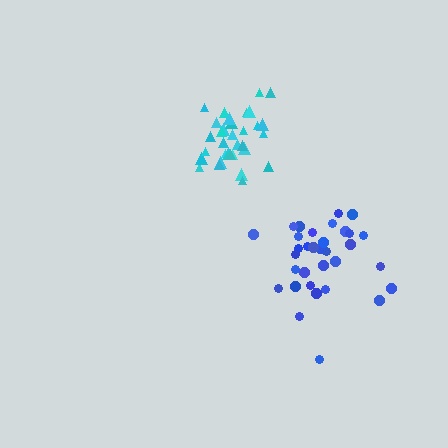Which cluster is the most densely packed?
Cyan.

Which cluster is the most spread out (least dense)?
Blue.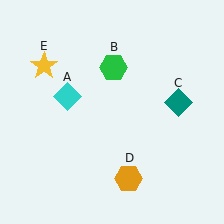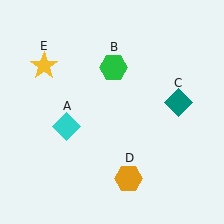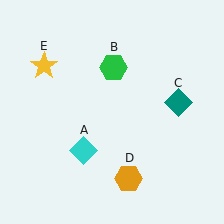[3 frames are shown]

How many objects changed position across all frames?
1 object changed position: cyan diamond (object A).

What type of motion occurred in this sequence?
The cyan diamond (object A) rotated counterclockwise around the center of the scene.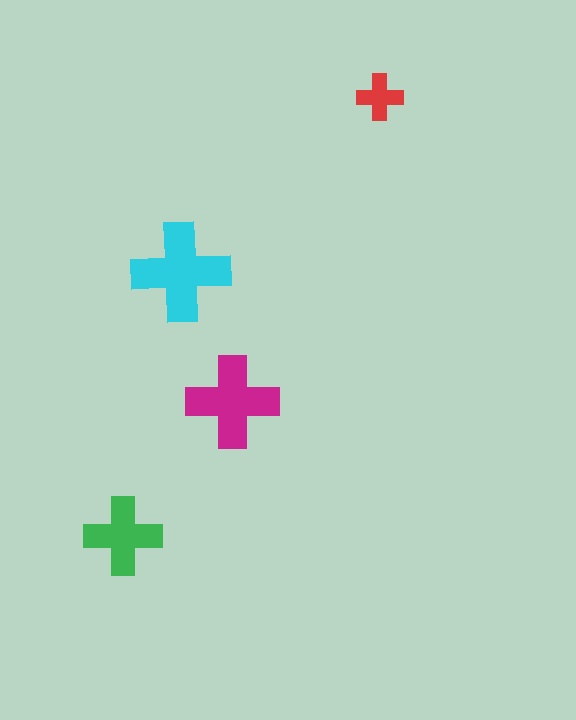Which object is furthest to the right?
The red cross is rightmost.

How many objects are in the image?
There are 4 objects in the image.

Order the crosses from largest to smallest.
the cyan one, the magenta one, the green one, the red one.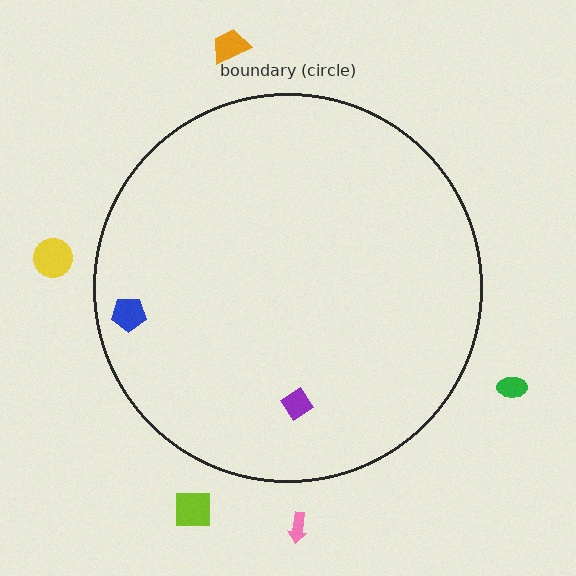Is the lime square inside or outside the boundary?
Outside.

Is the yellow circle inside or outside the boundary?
Outside.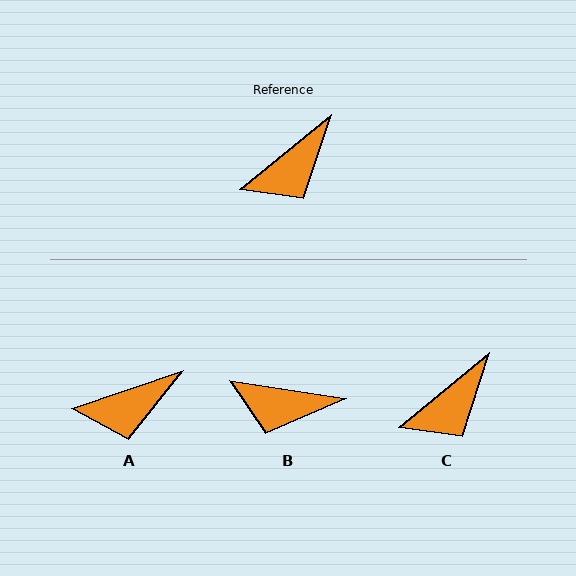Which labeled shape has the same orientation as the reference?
C.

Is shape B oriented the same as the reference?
No, it is off by about 48 degrees.